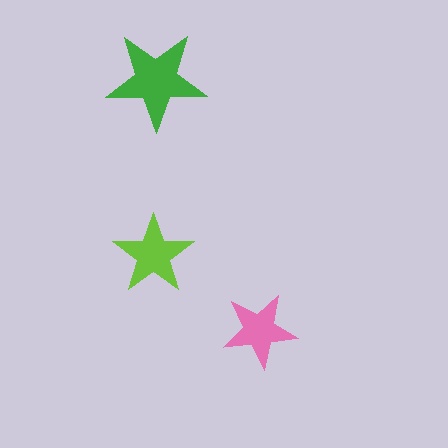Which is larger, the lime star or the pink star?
The lime one.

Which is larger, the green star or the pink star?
The green one.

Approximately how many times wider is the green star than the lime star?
About 1.5 times wider.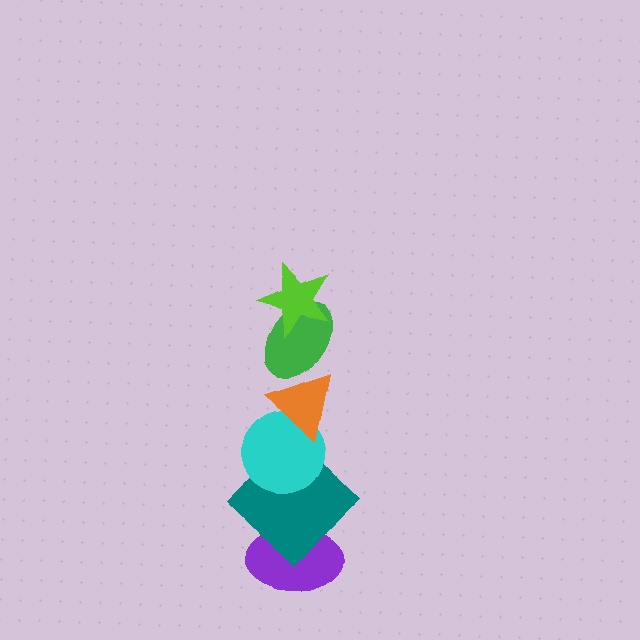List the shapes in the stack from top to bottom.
From top to bottom: the lime star, the green ellipse, the orange triangle, the cyan circle, the teal diamond, the purple ellipse.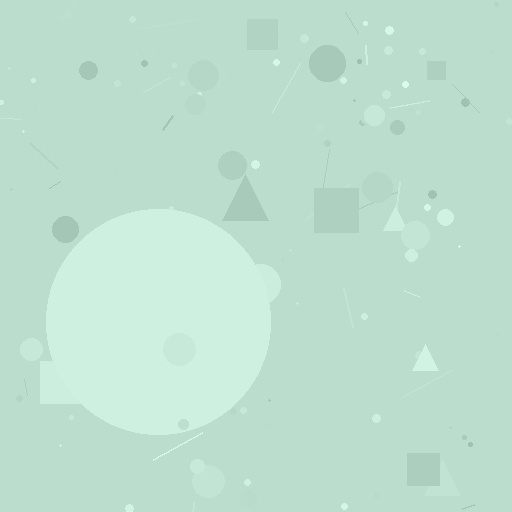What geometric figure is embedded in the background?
A circle is embedded in the background.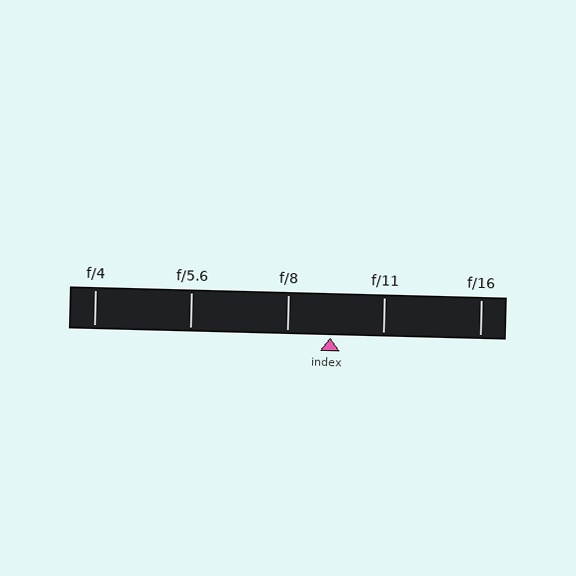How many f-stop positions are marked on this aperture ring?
There are 5 f-stop positions marked.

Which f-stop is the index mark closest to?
The index mark is closest to f/8.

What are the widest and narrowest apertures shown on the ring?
The widest aperture shown is f/4 and the narrowest is f/16.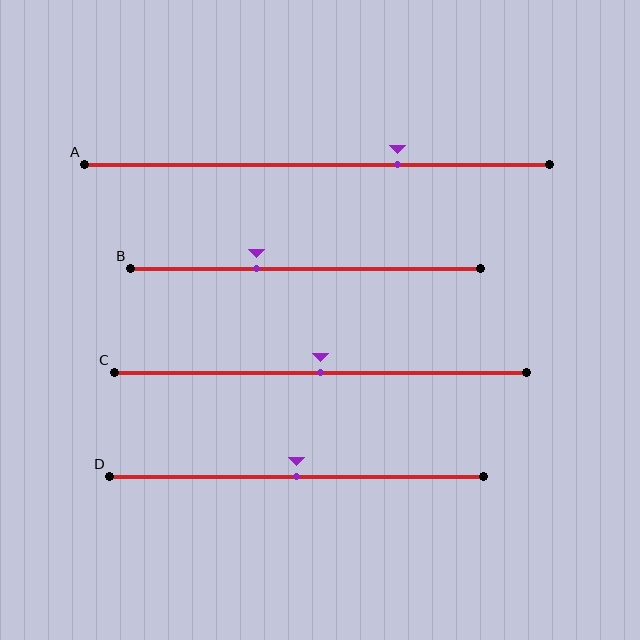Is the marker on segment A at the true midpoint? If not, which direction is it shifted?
No, the marker on segment A is shifted to the right by about 17% of the segment length.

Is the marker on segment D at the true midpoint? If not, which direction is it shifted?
Yes, the marker on segment D is at the true midpoint.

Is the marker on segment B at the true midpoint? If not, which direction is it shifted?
No, the marker on segment B is shifted to the left by about 14% of the segment length.